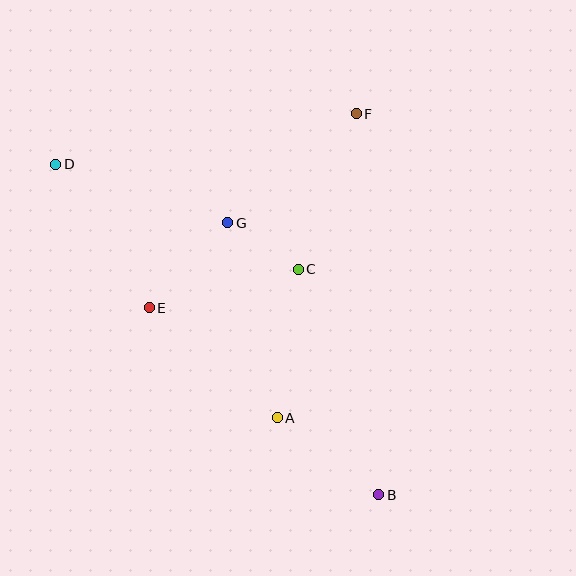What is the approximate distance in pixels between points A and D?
The distance between A and D is approximately 337 pixels.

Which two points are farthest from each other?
Points B and D are farthest from each other.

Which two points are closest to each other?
Points C and G are closest to each other.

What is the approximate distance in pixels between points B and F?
The distance between B and F is approximately 382 pixels.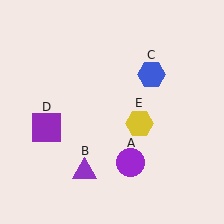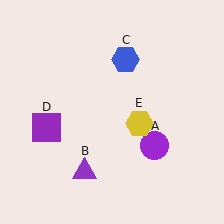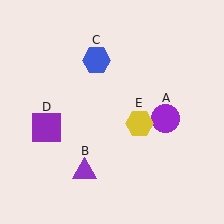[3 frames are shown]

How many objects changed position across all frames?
2 objects changed position: purple circle (object A), blue hexagon (object C).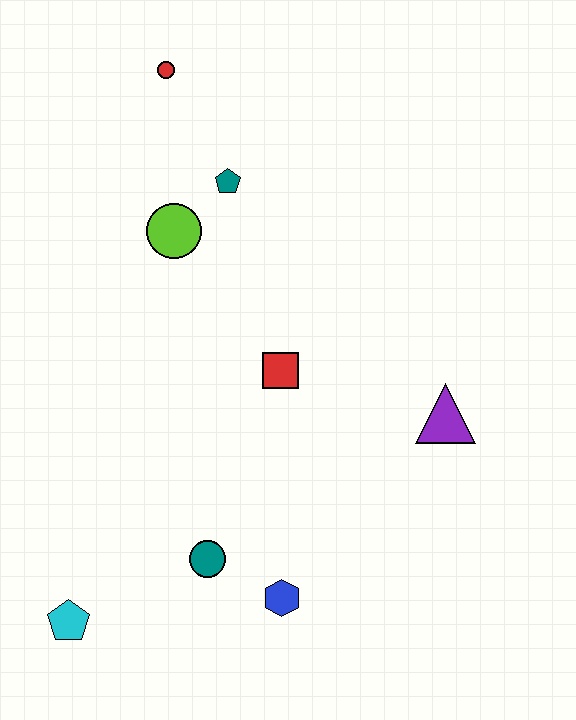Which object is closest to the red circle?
The teal pentagon is closest to the red circle.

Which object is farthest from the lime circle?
The cyan pentagon is farthest from the lime circle.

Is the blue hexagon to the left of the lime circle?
No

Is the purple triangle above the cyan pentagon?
Yes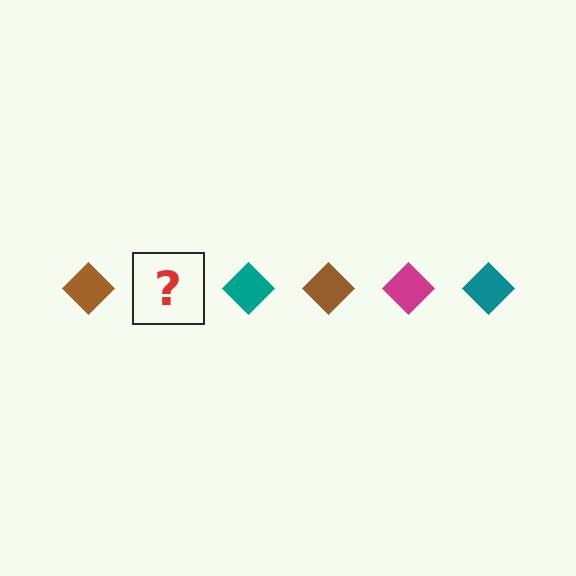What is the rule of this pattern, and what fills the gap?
The rule is that the pattern cycles through brown, magenta, teal diamonds. The gap should be filled with a magenta diamond.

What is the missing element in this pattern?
The missing element is a magenta diamond.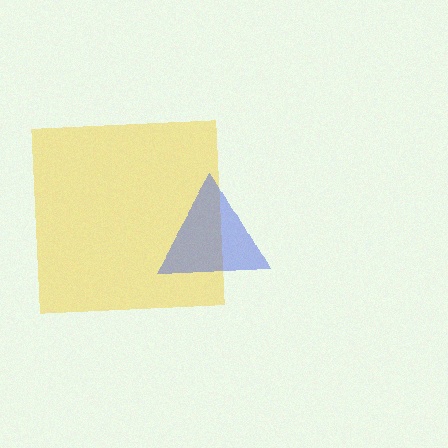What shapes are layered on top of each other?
The layered shapes are: a yellow square, a blue triangle.